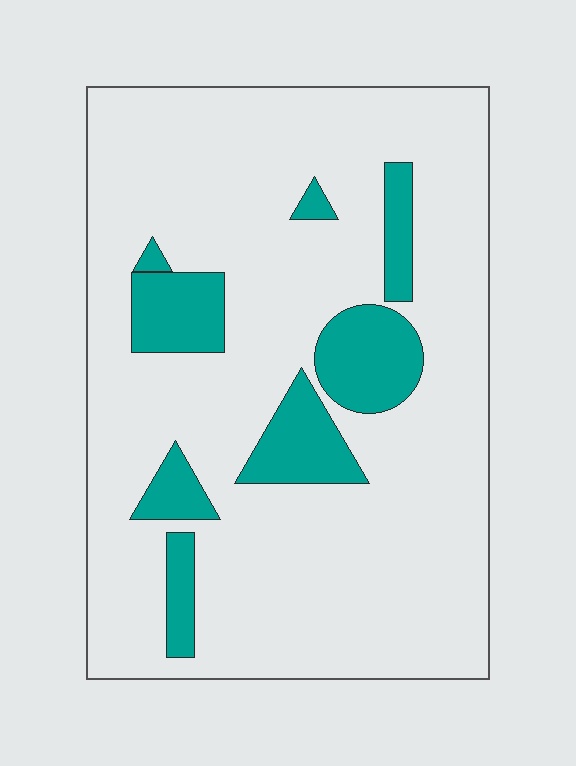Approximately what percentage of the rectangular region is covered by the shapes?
Approximately 15%.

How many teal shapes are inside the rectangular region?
8.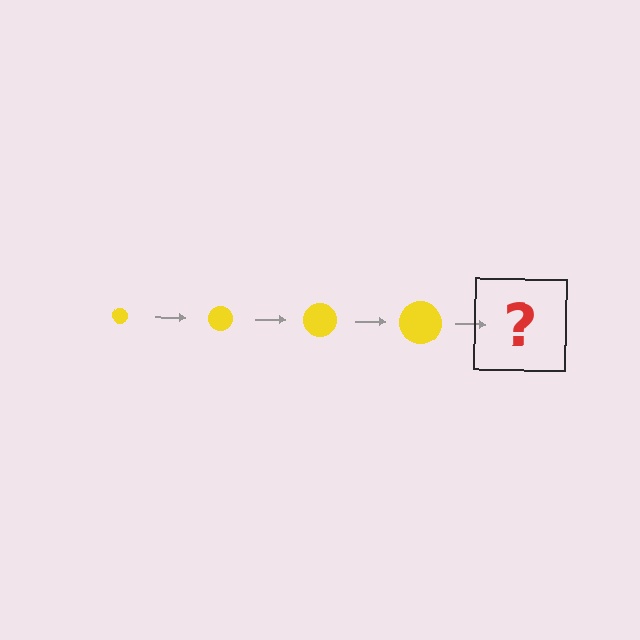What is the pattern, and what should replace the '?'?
The pattern is that the circle gets progressively larger each step. The '?' should be a yellow circle, larger than the previous one.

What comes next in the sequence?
The next element should be a yellow circle, larger than the previous one.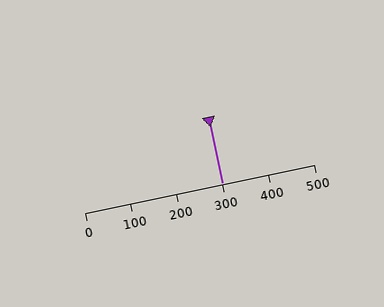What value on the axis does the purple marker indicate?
The marker indicates approximately 300.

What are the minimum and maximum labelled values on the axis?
The axis runs from 0 to 500.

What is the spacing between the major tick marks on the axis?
The major ticks are spaced 100 apart.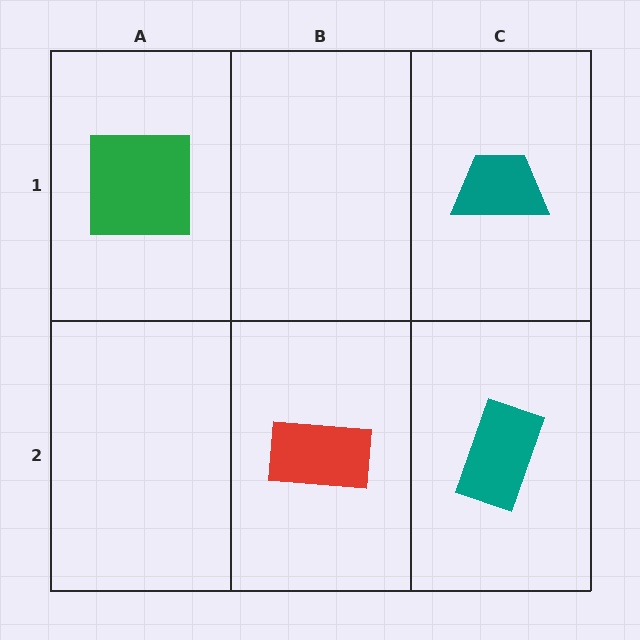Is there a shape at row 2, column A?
No, that cell is empty.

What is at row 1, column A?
A green square.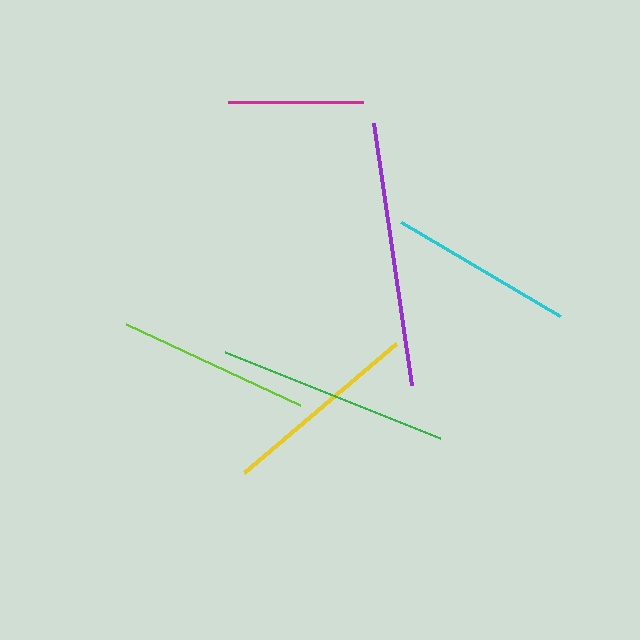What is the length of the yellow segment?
The yellow segment is approximately 199 pixels long.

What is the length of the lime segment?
The lime segment is approximately 192 pixels long.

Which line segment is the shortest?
The magenta line is the shortest at approximately 136 pixels.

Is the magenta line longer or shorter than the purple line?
The purple line is longer than the magenta line.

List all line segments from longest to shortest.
From longest to shortest: purple, green, yellow, lime, cyan, magenta.